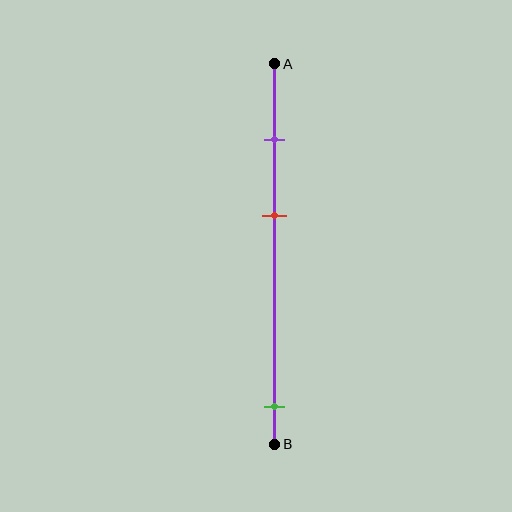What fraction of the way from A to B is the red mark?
The red mark is approximately 40% (0.4) of the way from A to B.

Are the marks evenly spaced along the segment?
No, the marks are not evenly spaced.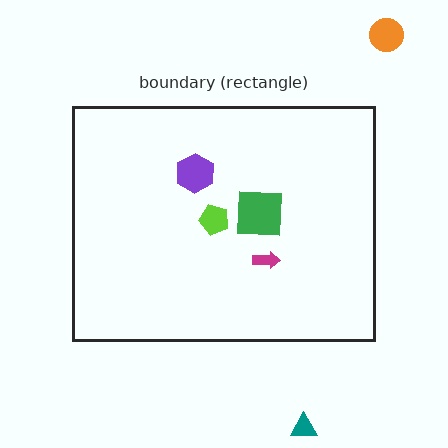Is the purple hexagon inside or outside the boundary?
Inside.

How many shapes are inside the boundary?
4 inside, 2 outside.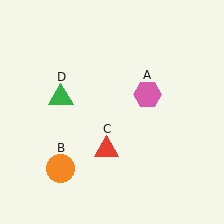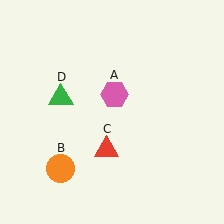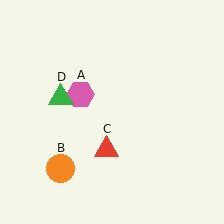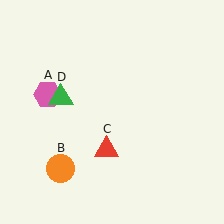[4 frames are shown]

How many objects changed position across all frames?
1 object changed position: pink hexagon (object A).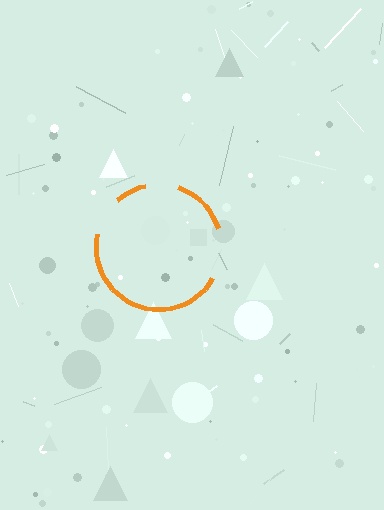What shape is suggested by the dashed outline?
The dashed outline suggests a circle.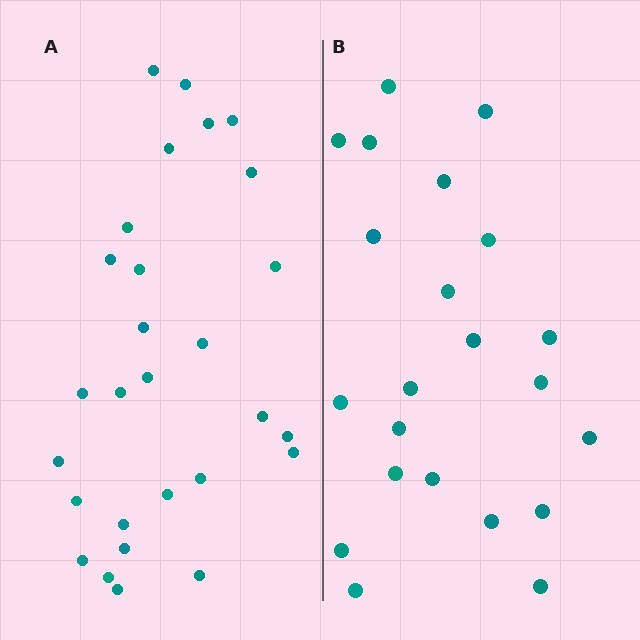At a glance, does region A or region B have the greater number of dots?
Region A (the left region) has more dots.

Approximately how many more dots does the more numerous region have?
Region A has about 6 more dots than region B.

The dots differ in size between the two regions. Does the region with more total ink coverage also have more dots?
No. Region B has more total ink coverage because its dots are larger, but region A actually contains more individual dots. Total area can be misleading — the number of items is what matters here.